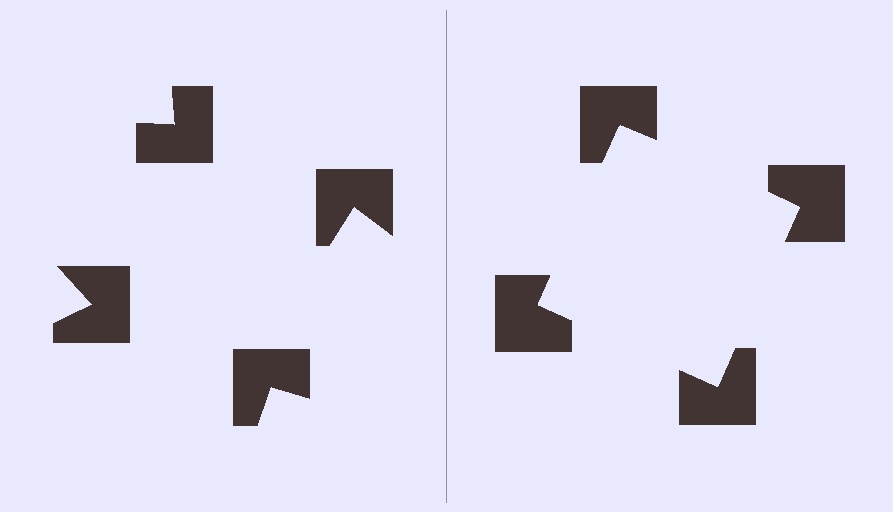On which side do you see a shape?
An illusory square appears on the right side. On the left side the wedge cuts are rotated, so no coherent shape forms.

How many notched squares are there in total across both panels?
8 — 4 on each side.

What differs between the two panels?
The notched squares are positioned identically on both sides; only the wedge orientations differ. On the right they align to a square; on the left they are misaligned.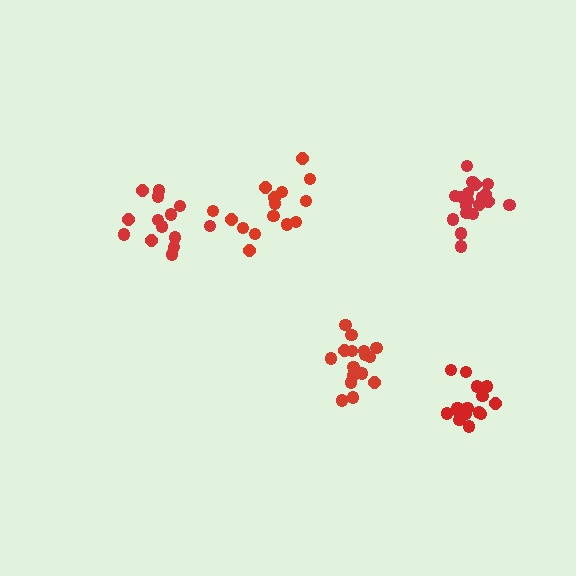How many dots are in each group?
Group 1: 14 dots, Group 2: 15 dots, Group 3: 16 dots, Group 4: 20 dots, Group 5: 15 dots (80 total).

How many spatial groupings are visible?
There are 5 spatial groupings.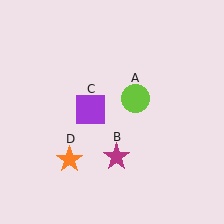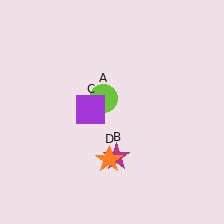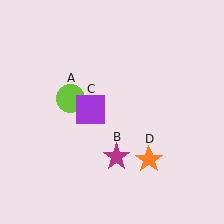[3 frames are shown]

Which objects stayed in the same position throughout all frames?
Magenta star (object B) and purple square (object C) remained stationary.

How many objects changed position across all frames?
2 objects changed position: lime circle (object A), orange star (object D).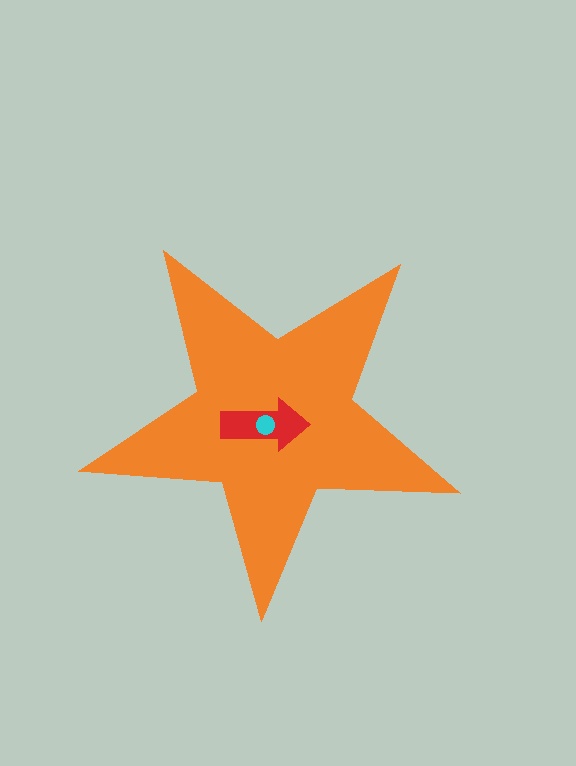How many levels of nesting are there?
3.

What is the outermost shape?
The orange star.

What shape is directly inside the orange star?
The red arrow.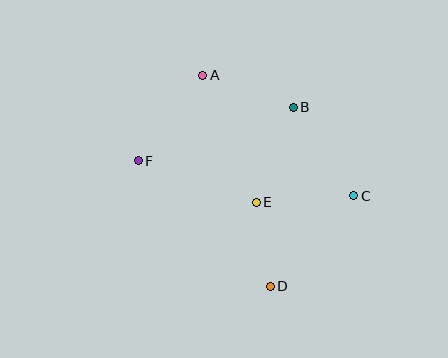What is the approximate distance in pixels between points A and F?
The distance between A and F is approximately 107 pixels.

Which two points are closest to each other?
Points D and E are closest to each other.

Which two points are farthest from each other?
Points A and D are farthest from each other.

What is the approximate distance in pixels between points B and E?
The distance between B and E is approximately 101 pixels.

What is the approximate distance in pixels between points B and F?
The distance between B and F is approximately 164 pixels.